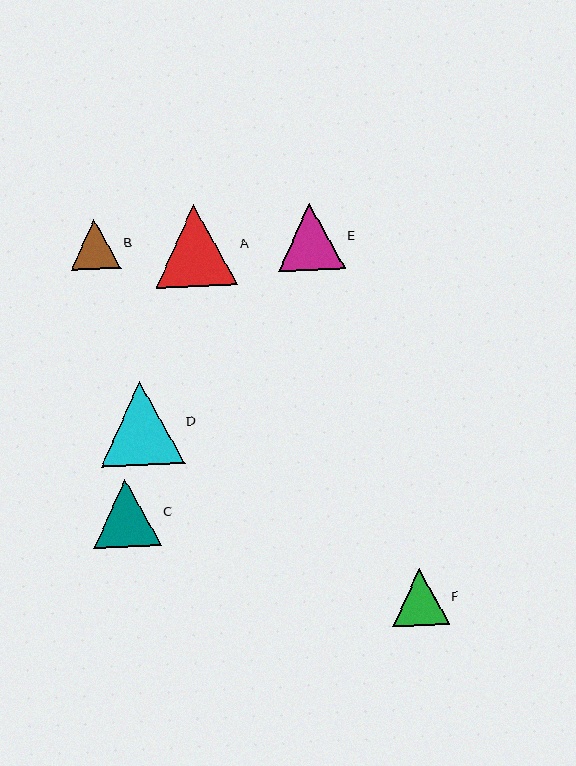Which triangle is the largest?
Triangle D is the largest with a size of approximately 84 pixels.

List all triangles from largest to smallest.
From largest to smallest: D, A, C, E, F, B.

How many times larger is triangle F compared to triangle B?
Triangle F is approximately 1.1 times the size of triangle B.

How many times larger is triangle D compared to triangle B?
Triangle D is approximately 1.7 times the size of triangle B.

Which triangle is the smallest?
Triangle B is the smallest with a size of approximately 50 pixels.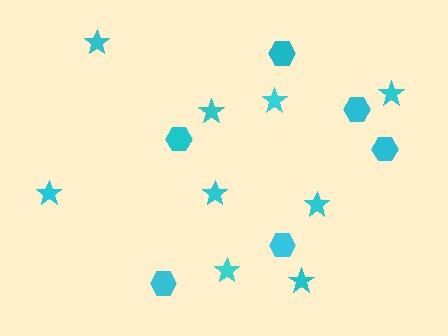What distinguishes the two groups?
There are 2 groups: one group of stars (9) and one group of hexagons (6).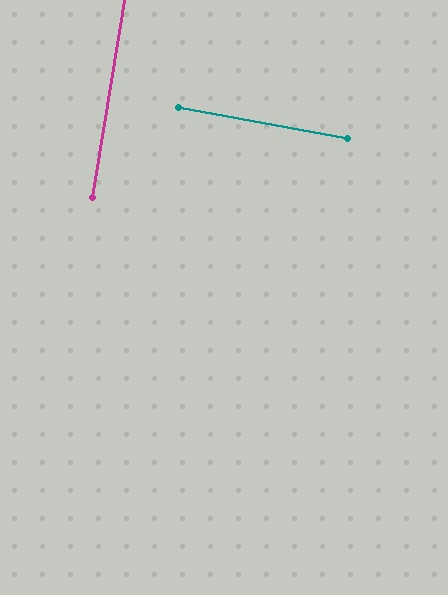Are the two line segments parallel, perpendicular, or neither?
Perpendicular — they meet at approximately 89°.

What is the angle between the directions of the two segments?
Approximately 89 degrees.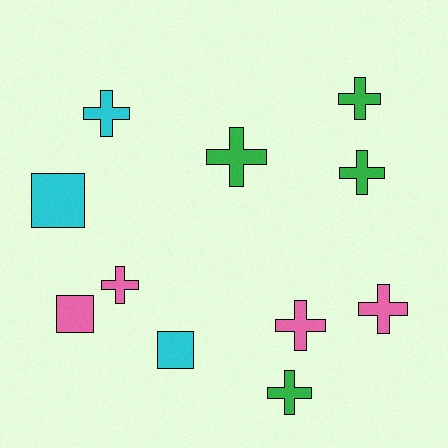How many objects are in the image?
There are 11 objects.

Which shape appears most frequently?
Cross, with 8 objects.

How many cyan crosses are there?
There is 1 cyan cross.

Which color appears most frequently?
Green, with 4 objects.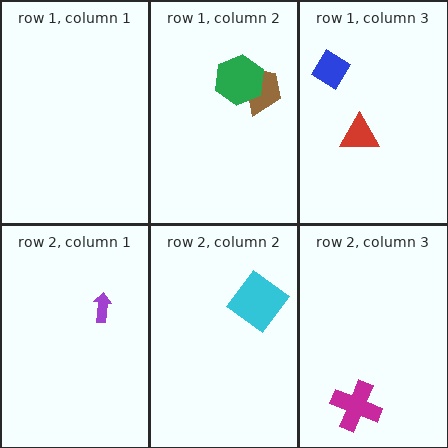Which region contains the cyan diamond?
The row 2, column 2 region.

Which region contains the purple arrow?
The row 2, column 1 region.